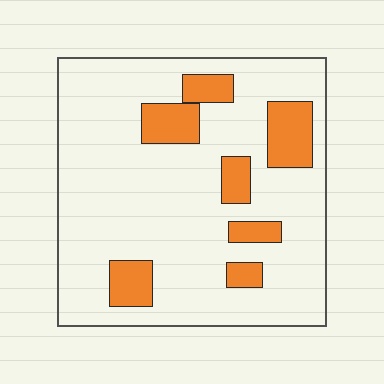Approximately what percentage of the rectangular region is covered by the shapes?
Approximately 15%.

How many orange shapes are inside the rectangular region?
7.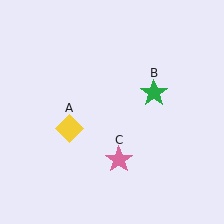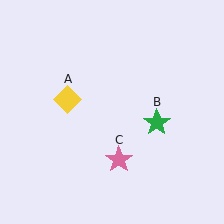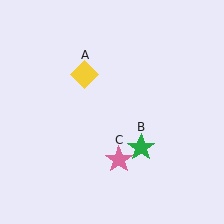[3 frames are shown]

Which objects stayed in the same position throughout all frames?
Pink star (object C) remained stationary.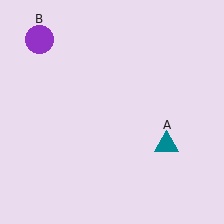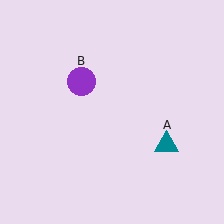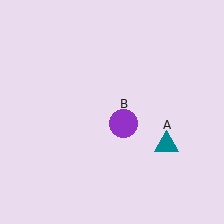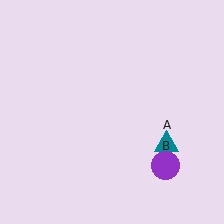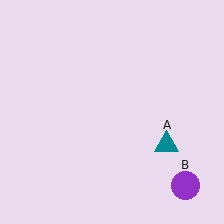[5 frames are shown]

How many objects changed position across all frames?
1 object changed position: purple circle (object B).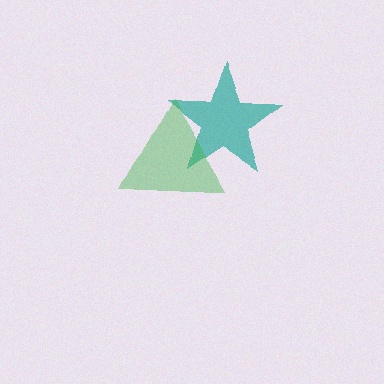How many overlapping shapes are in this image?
There are 2 overlapping shapes in the image.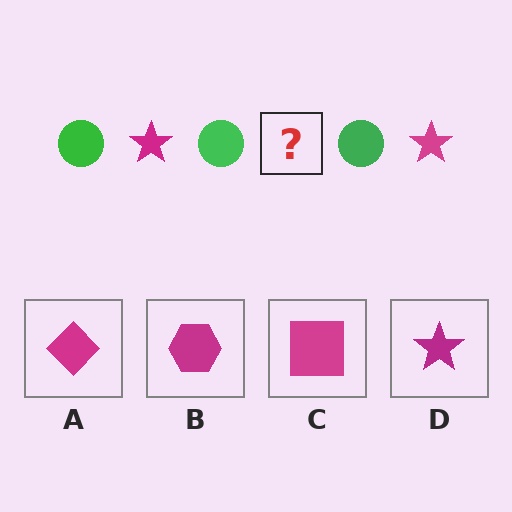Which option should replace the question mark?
Option D.